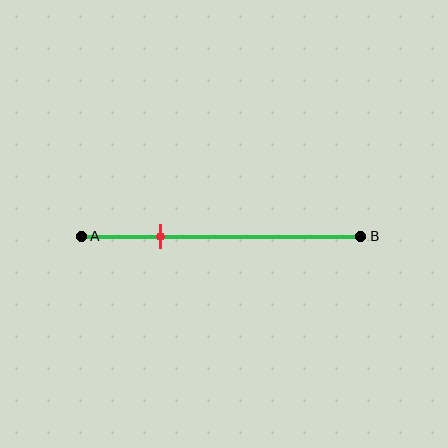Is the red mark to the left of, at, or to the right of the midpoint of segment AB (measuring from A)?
The red mark is to the left of the midpoint of segment AB.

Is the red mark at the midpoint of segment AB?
No, the mark is at about 30% from A, not at the 50% midpoint.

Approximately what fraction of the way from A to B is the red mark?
The red mark is approximately 30% of the way from A to B.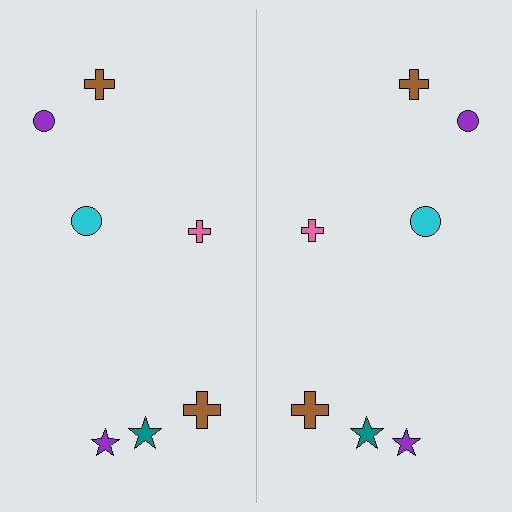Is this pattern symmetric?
Yes, this pattern has bilateral (reflection) symmetry.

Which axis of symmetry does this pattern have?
The pattern has a vertical axis of symmetry running through the center of the image.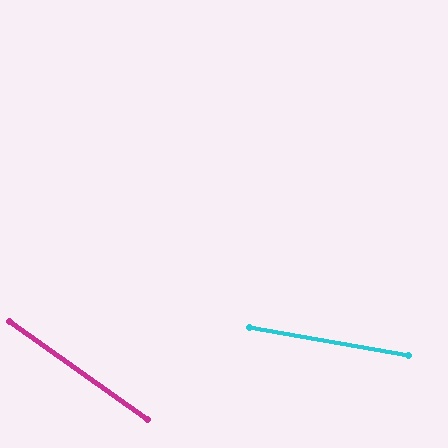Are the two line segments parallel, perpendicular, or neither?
Neither parallel nor perpendicular — they differ by about 25°.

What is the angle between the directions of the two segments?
Approximately 25 degrees.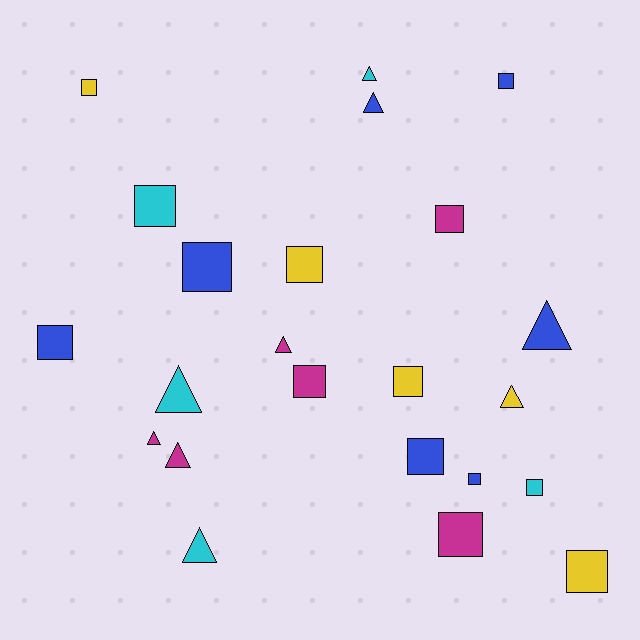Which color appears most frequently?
Blue, with 7 objects.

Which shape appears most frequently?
Square, with 14 objects.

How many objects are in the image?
There are 23 objects.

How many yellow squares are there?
There are 4 yellow squares.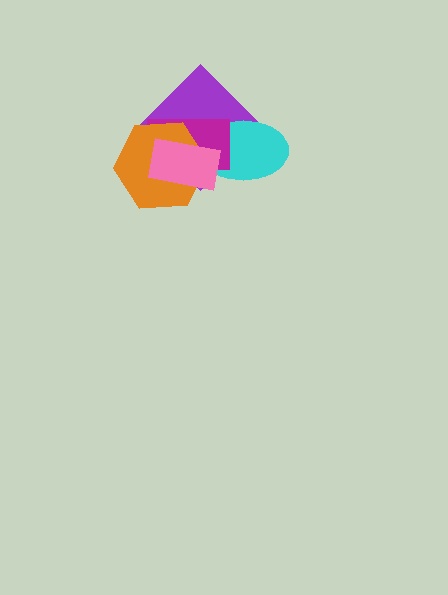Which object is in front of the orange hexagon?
The pink rectangle is in front of the orange hexagon.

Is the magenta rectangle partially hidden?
Yes, it is partially covered by another shape.